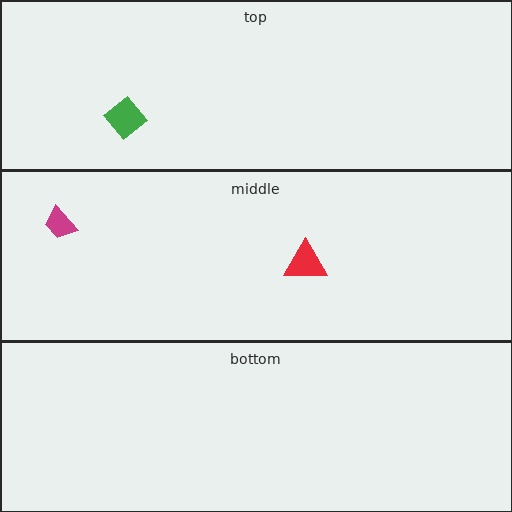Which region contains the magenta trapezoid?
The middle region.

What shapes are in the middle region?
The magenta trapezoid, the red triangle.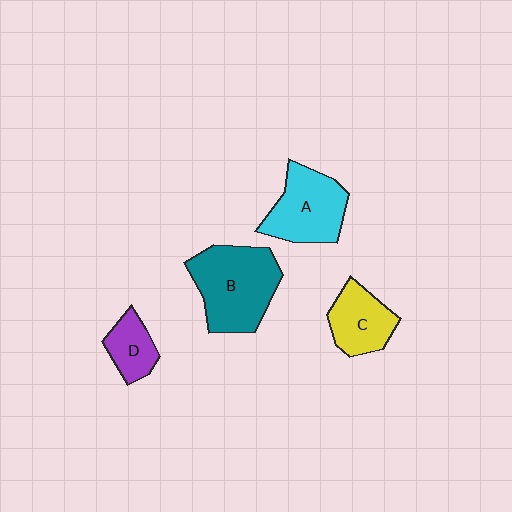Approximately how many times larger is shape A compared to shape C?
Approximately 1.4 times.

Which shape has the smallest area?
Shape D (purple).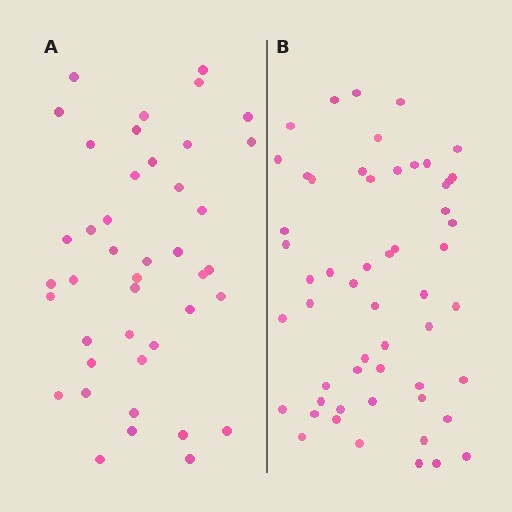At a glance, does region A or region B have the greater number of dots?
Region B (the right region) has more dots.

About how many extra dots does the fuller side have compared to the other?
Region B has approximately 15 more dots than region A.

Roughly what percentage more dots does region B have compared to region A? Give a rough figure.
About 30% more.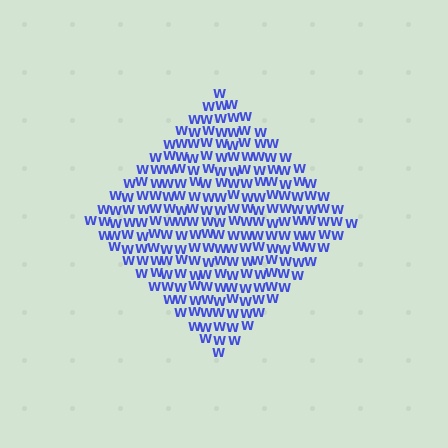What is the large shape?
The large shape is a diamond.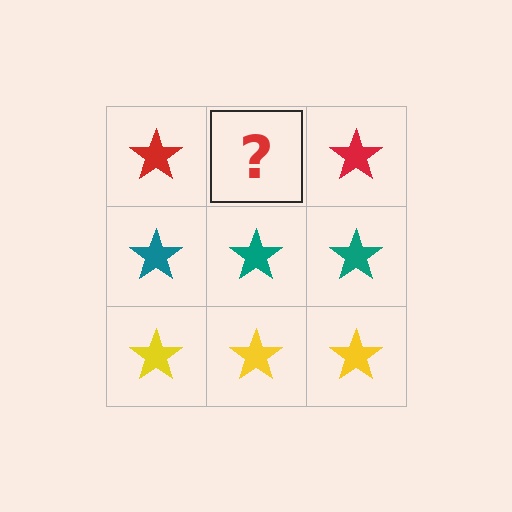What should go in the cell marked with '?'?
The missing cell should contain a red star.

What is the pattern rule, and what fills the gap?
The rule is that each row has a consistent color. The gap should be filled with a red star.